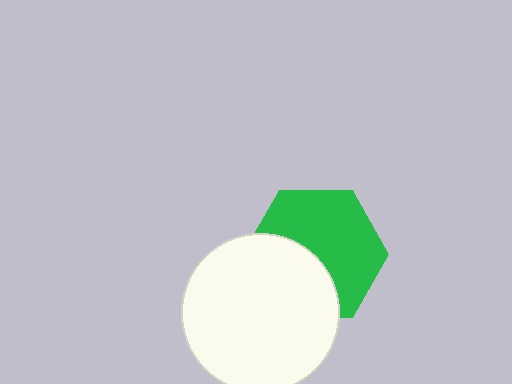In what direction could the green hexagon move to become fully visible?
The green hexagon could move toward the upper-right. That would shift it out from behind the white circle entirely.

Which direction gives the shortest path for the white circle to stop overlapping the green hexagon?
Moving toward the lower-left gives the shortest separation.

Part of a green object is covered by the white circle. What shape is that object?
It is a hexagon.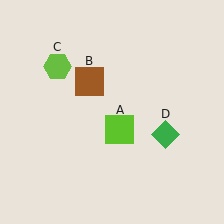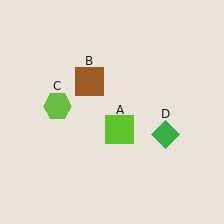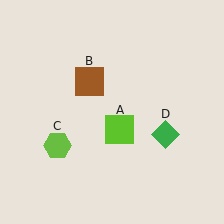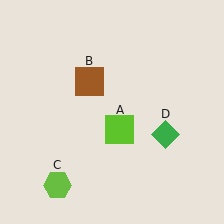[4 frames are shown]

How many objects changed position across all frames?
1 object changed position: lime hexagon (object C).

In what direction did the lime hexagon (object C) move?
The lime hexagon (object C) moved down.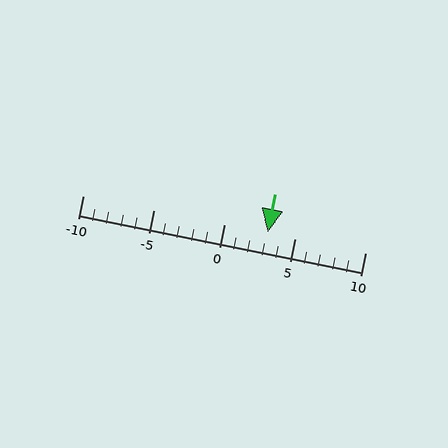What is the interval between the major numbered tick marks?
The major tick marks are spaced 5 units apart.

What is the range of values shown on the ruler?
The ruler shows values from -10 to 10.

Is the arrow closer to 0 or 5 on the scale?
The arrow is closer to 5.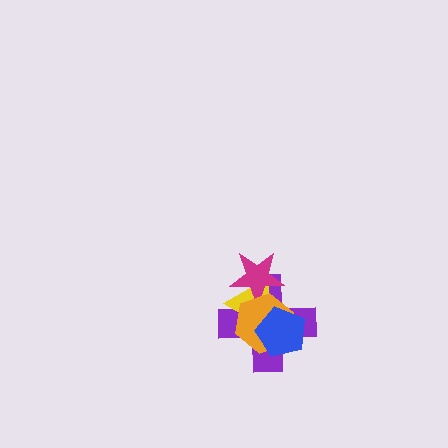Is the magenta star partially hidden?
Yes, it is partially covered by another shape.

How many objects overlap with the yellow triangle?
4 objects overlap with the yellow triangle.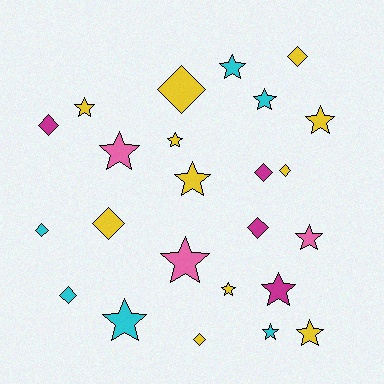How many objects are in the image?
There are 24 objects.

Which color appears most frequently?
Yellow, with 11 objects.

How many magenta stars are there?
There is 1 magenta star.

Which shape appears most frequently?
Star, with 14 objects.